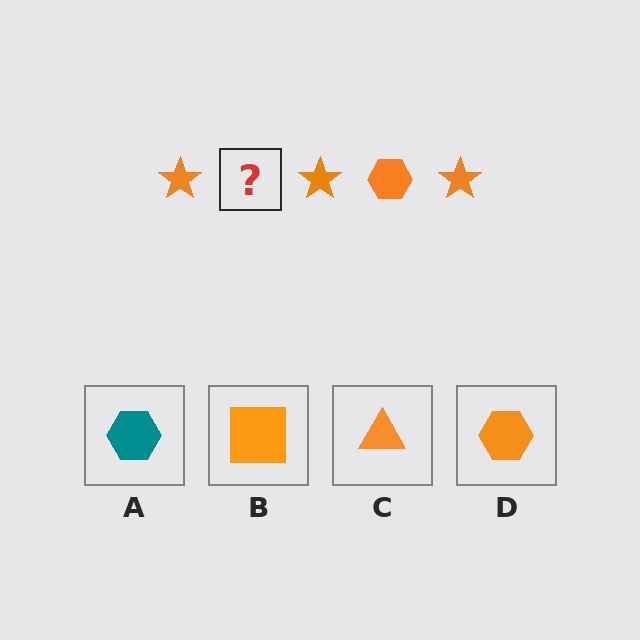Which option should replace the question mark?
Option D.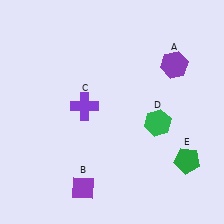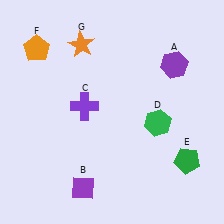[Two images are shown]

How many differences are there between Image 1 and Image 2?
There are 2 differences between the two images.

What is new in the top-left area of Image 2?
An orange star (G) was added in the top-left area of Image 2.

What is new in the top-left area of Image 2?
An orange pentagon (F) was added in the top-left area of Image 2.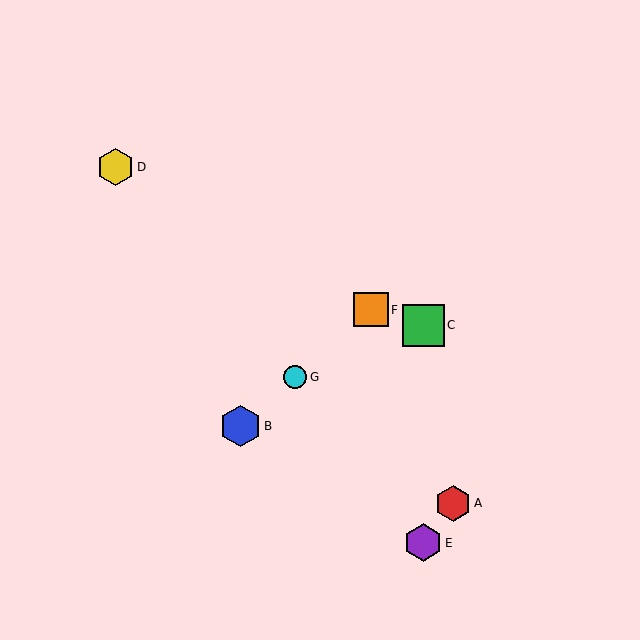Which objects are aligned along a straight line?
Objects B, F, G are aligned along a straight line.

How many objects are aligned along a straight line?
3 objects (B, F, G) are aligned along a straight line.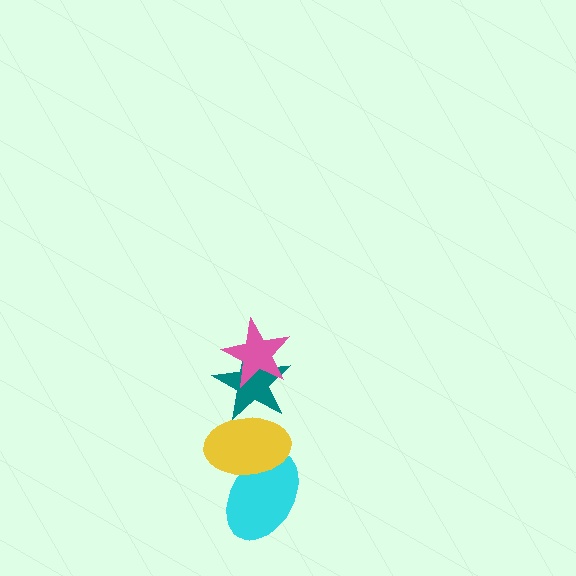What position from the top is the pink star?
The pink star is 1st from the top.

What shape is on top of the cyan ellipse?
The yellow ellipse is on top of the cyan ellipse.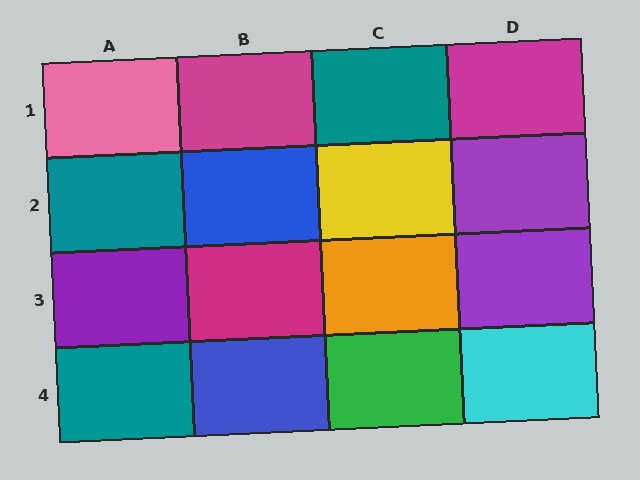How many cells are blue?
2 cells are blue.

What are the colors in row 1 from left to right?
Pink, magenta, teal, magenta.